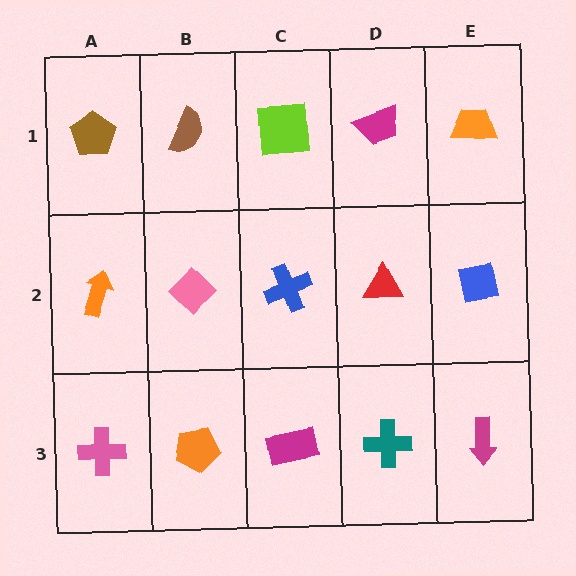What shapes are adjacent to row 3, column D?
A red triangle (row 2, column D), a magenta rectangle (row 3, column C), a magenta arrow (row 3, column E).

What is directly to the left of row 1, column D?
A lime square.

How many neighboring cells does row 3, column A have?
2.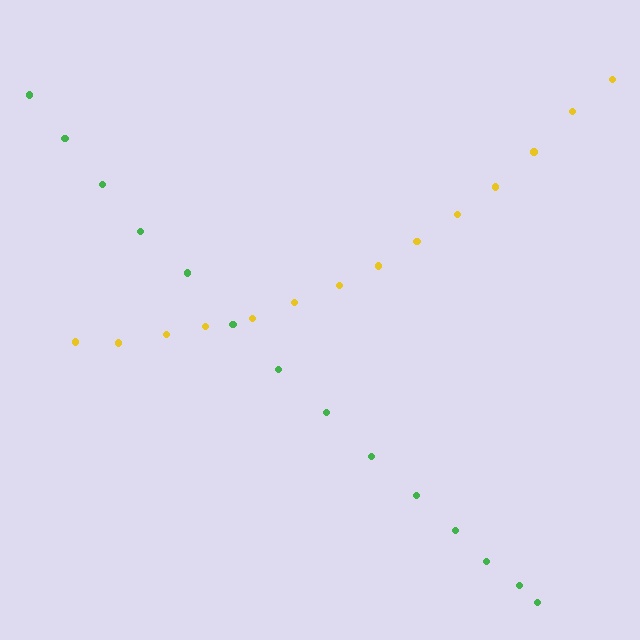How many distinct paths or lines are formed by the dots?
There are 2 distinct paths.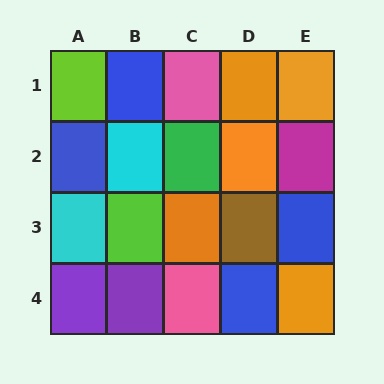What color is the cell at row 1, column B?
Blue.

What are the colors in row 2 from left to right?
Blue, cyan, green, orange, magenta.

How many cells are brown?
1 cell is brown.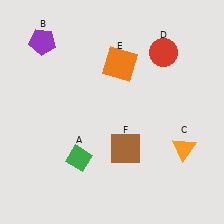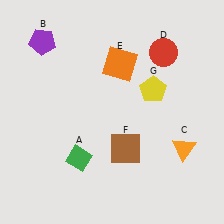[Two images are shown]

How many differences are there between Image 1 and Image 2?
There is 1 difference between the two images.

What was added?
A yellow pentagon (G) was added in Image 2.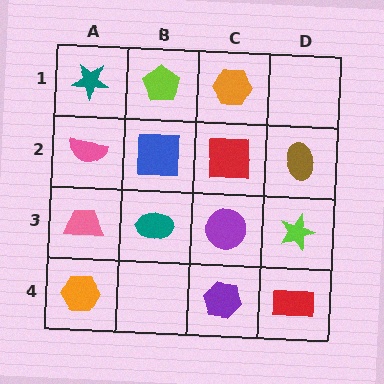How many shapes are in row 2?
4 shapes.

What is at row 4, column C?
A purple hexagon.